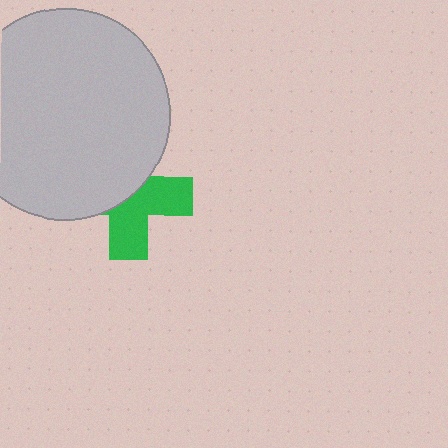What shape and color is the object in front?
The object in front is a light gray circle.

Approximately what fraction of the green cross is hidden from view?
Roughly 51% of the green cross is hidden behind the light gray circle.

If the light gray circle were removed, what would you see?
You would see the complete green cross.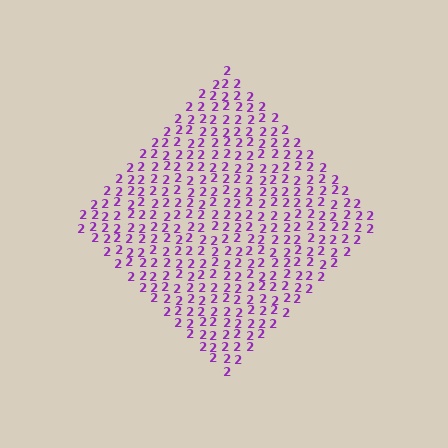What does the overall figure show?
The overall figure shows a diamond.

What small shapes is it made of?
It is made of small digit 2's.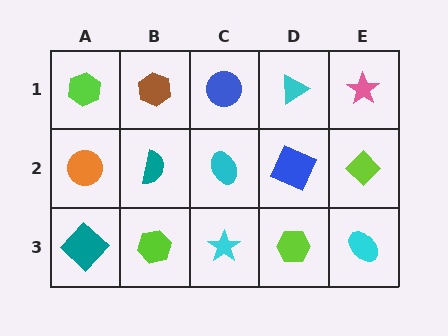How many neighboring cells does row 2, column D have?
4.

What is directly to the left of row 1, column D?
A blue circle.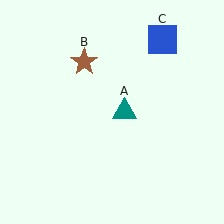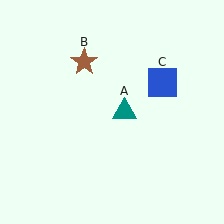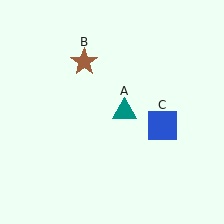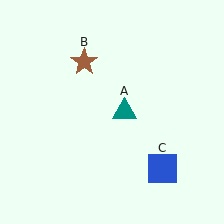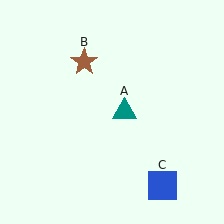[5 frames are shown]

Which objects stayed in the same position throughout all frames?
Teal triangle (object A) and brown star (object B) remained stationary.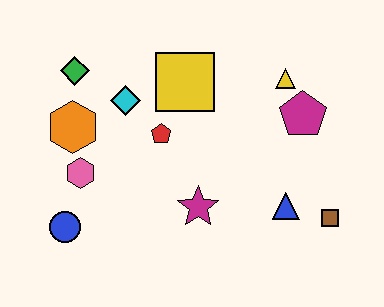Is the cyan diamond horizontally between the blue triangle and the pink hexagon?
Yes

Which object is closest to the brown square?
The blue triangle is closest to the brown square.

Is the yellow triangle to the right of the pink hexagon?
Yes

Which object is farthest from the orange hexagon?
The brown square is farthest from the orange hexagon.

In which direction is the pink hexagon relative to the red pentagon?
The pink hexagon is to the left of the red pentagon.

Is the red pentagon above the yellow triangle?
No